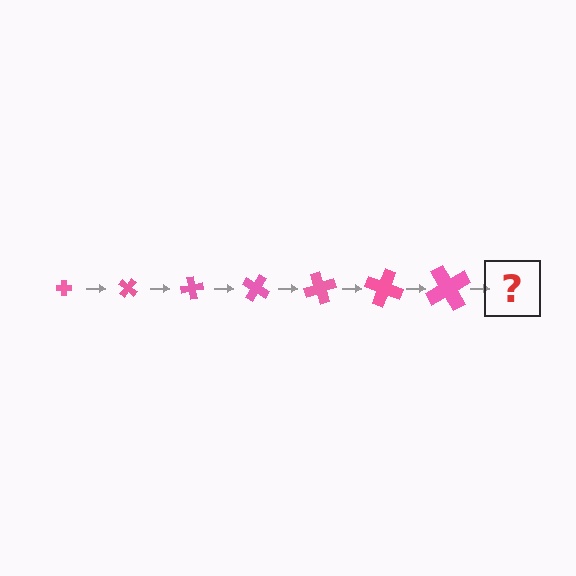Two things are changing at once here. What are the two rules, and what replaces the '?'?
The two rules are that the cross grows larger each step and it rotates 40 degrees each step. The '?' should be a cross, larger than the previous one and rotated 280 degrees from the start.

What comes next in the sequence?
The next element should be a cross, larger than the previous one and rotated 280 degrees from the start.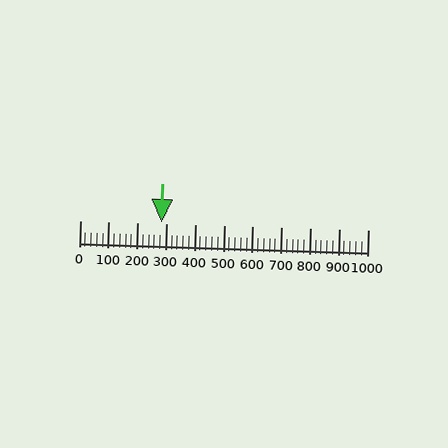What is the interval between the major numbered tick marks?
The major tick marks are spaced 100 units apart.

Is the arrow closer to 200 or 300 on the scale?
The arrow is closer to 300.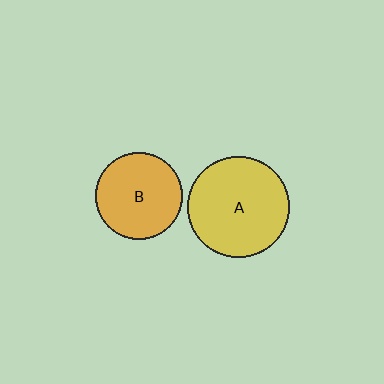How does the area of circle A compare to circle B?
Approximately 1.3 times.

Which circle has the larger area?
Circle A (yellow).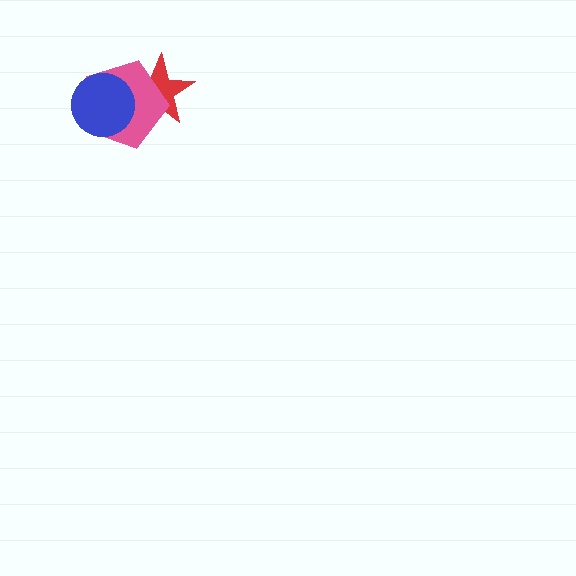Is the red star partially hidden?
Yes, it is partially covered by another shape.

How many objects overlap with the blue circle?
2 objects overlap with the blue circle.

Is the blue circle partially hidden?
No, no other shape covers it.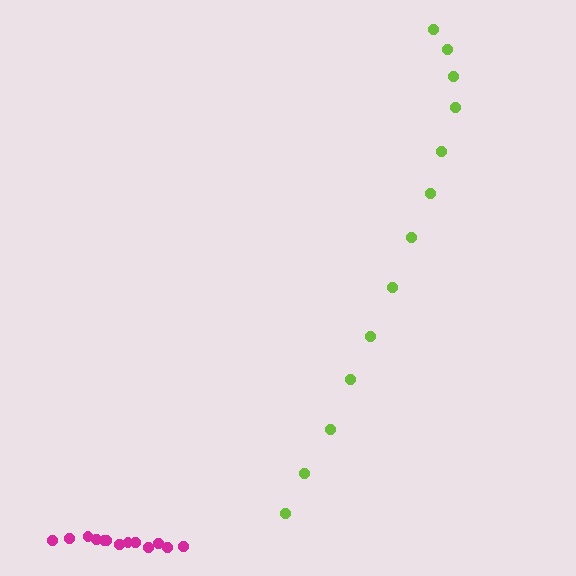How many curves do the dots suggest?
There are 2 distinct paths.